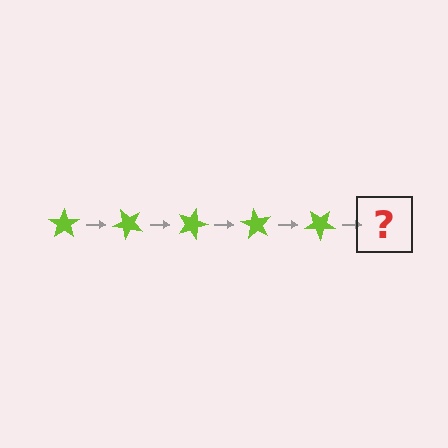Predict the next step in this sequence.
The next step is a lime star rotated 225 degrees.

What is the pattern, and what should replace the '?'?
The pattern is that the star rotates 45 degrees each step. The '?' should be a lime star rotated 225 degrees.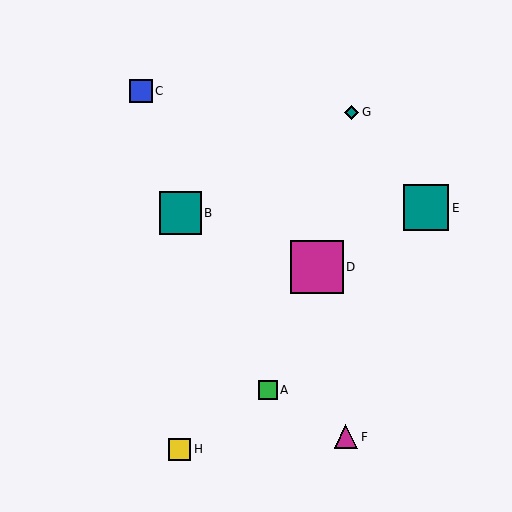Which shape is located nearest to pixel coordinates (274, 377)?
The green square (labeled A) at (268, 390) is nearest to that location.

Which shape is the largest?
The magenta square (labeled D) is the largest.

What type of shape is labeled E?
Shape E is a teal square.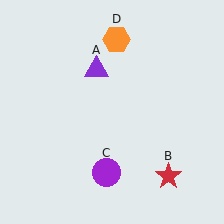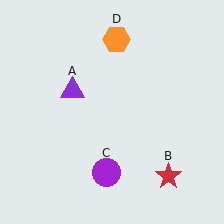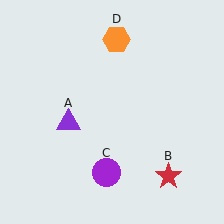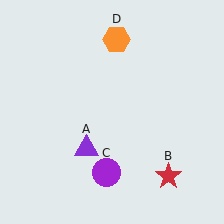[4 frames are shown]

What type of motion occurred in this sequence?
The purple triangle (object A) rotated counterclockwise around the center of the scene.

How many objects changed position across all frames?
1 object changed position: purple triangle (object A).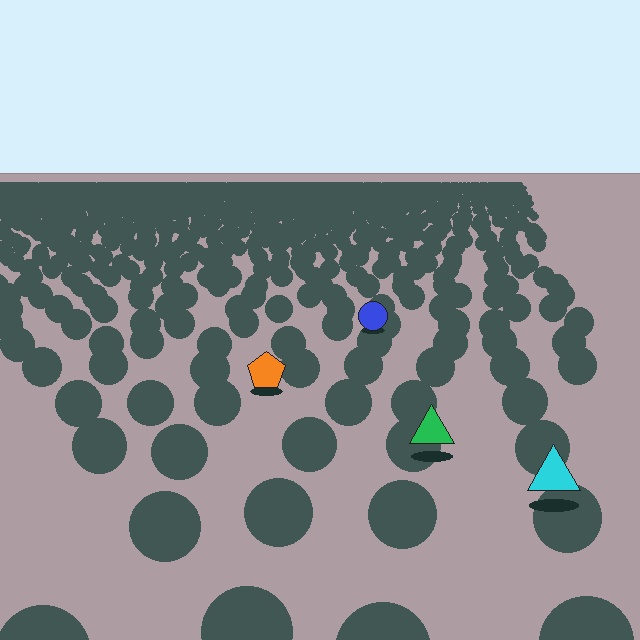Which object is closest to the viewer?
The cyan triangle is closest. The texture marks near it are larger and more spread out.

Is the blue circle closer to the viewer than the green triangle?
No. The green triangle is closer — you can tell from the texture gradient: the ground texture is coarser near it.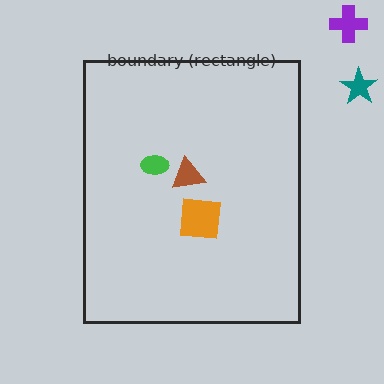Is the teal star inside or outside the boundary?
Outside.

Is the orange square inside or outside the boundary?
Inside.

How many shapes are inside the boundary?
3 inside, 2 outside.